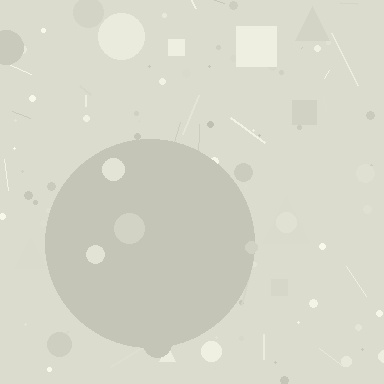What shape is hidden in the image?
A circle is hidden in the image.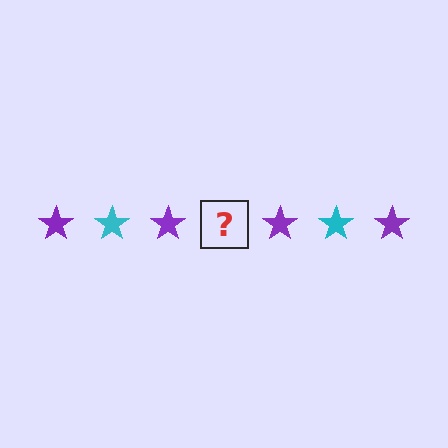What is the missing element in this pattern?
The missing element is a cyan star.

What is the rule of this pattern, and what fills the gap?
The rule is that the pattern cycles through purple, cyan stars. The gap should be filled with a cyan star.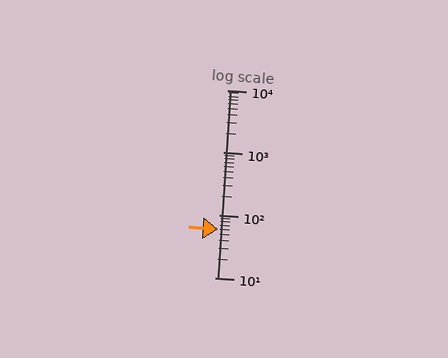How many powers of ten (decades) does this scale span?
The scale spans 3 decades, from 10 to 10000.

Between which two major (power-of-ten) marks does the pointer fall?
The pointer is between 10 and 100.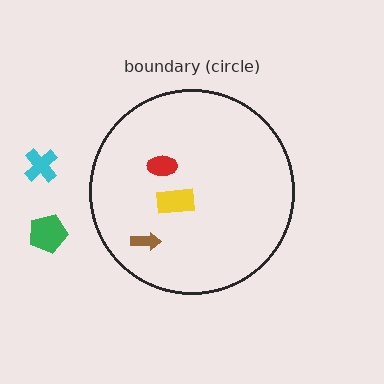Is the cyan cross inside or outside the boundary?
Outside.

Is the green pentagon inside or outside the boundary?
Outside.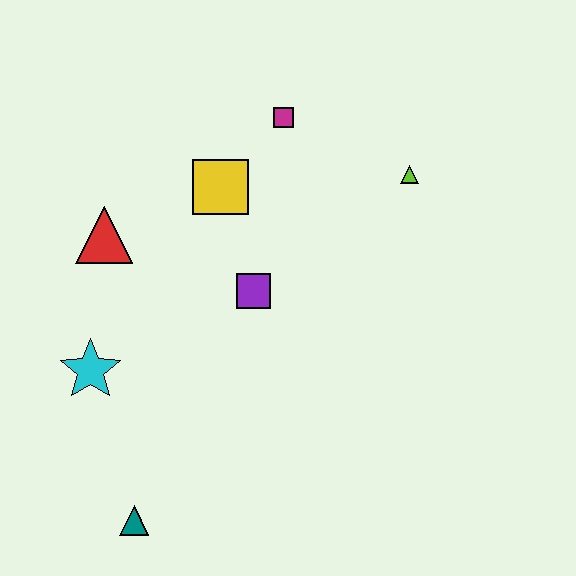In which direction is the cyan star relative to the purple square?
The cyan star is to the left of the purple square.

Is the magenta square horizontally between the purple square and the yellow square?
No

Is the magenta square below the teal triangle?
No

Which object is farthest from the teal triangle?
The lime triangle is farthest from the teal triangle.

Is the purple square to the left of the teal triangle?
No